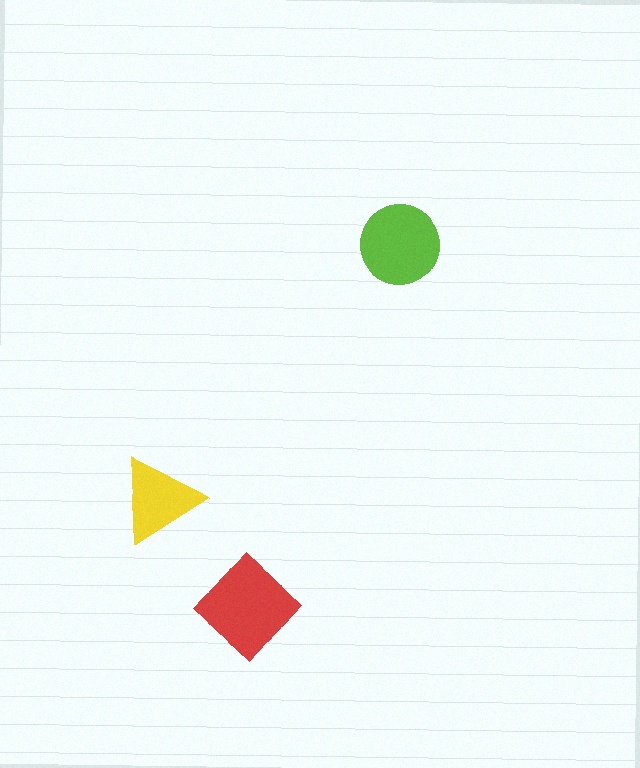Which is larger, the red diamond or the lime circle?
The red diamond.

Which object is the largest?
The red diamond.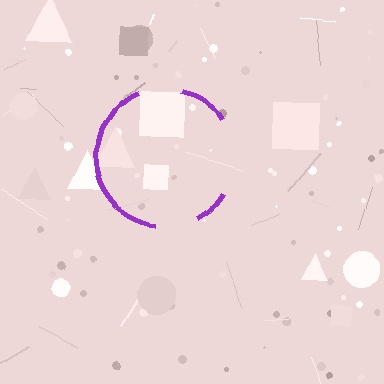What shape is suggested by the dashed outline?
The dashed outline suggests a circle.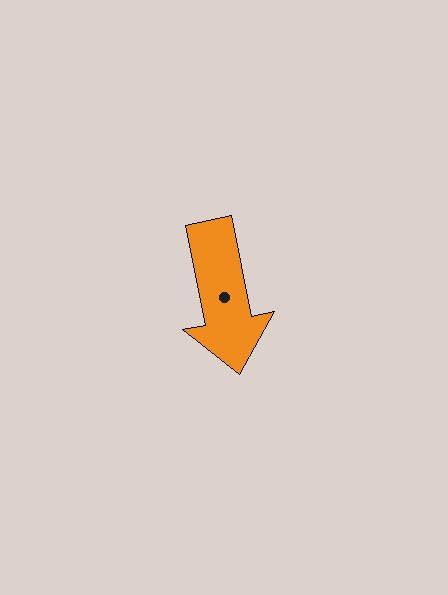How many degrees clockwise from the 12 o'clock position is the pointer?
Approximately 169 degrees.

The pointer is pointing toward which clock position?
Roughly 6 o'clock.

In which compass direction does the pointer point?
South.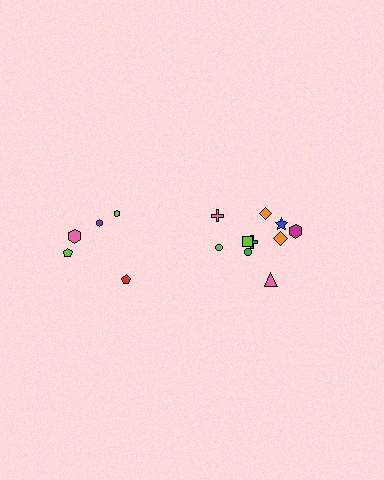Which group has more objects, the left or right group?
The right group.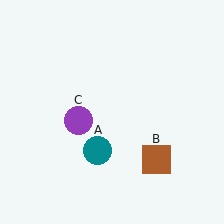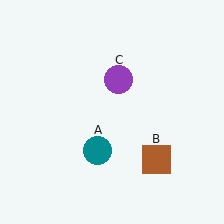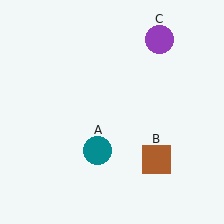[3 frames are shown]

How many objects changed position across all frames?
1 object changed position: purple circle (object C).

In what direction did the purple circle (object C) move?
The purple circle (object C) moved up and to the right.